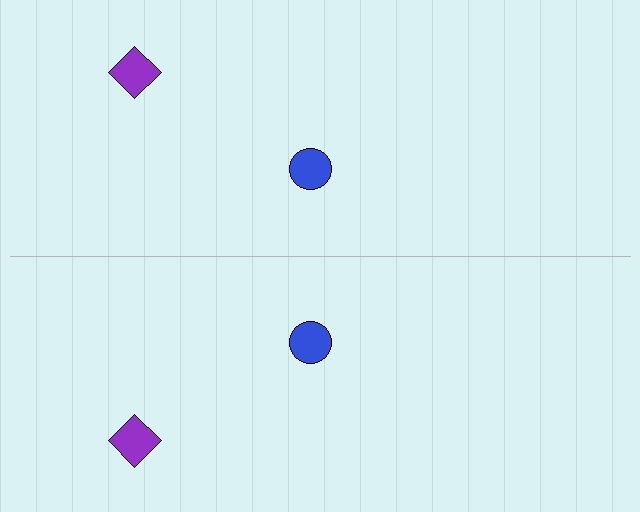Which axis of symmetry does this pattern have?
The pattern has a horizontal axis of symmetry running through the center of the image.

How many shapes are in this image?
There are 4 shapes in this image.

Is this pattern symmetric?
Yes, this pattern has bilateral (reflection) symmetry.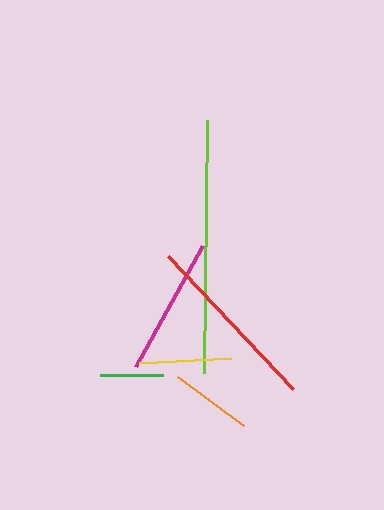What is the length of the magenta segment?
The magenta segment is approximately 139 pixels long.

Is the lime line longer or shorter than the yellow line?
The lime line is longer than the yellow line.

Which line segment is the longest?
The lime line is the longest at approximately 253 pixels.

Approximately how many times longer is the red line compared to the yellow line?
The red line is approximately 2.0 times the length of the yellow line.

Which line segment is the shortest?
The green line is the shortest at approximately 63 pixels.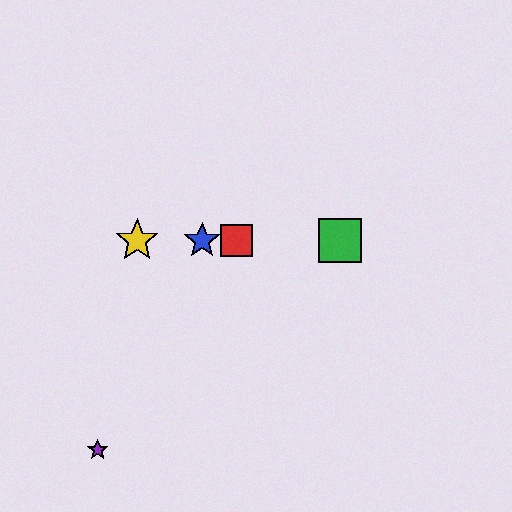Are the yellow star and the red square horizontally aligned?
Yes, both are at y≈240.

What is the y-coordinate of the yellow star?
The yellow star is at y≈240.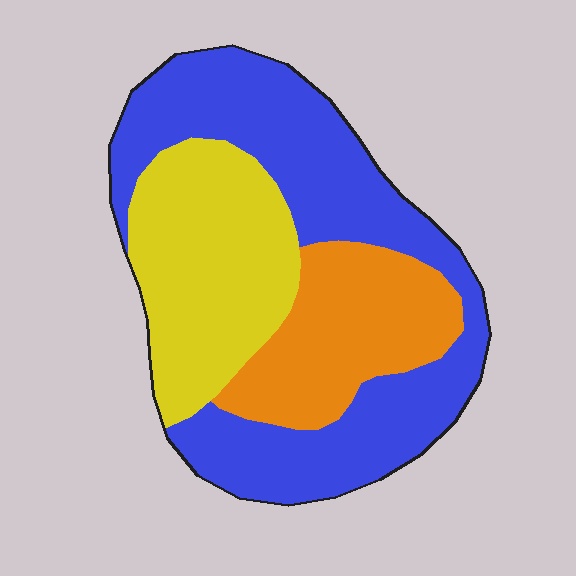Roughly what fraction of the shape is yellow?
Yellow takes up between a sixth and a third of the shape.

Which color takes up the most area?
Blue, at roughly 50%.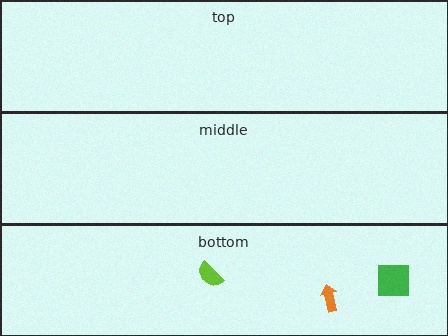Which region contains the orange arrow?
The bottom region.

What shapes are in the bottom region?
The orange arrow, the lime semicircle, the green square.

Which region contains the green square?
The bottom region.